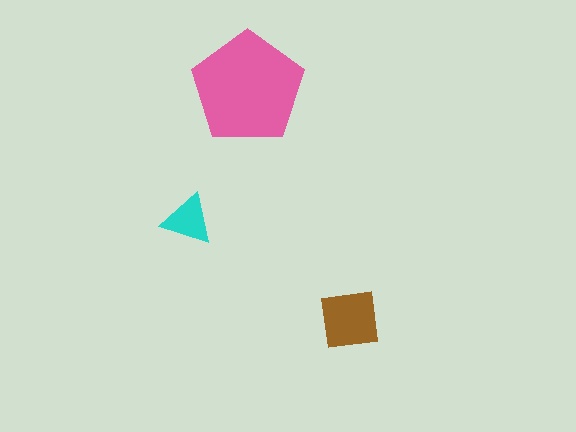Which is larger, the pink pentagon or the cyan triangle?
The pink pentagon.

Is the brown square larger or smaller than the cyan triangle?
Larger.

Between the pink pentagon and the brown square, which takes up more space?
The pink pentagon.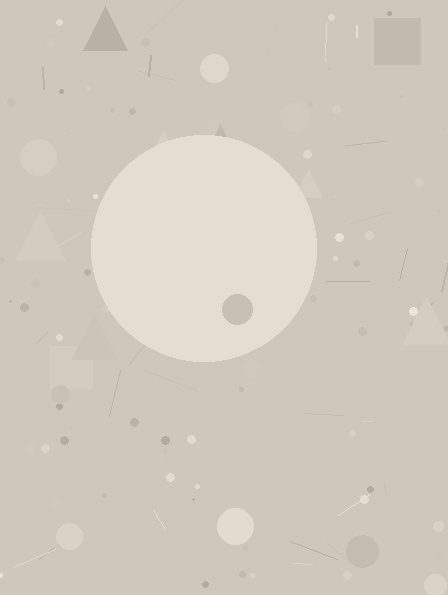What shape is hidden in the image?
A circle is hidden in the image.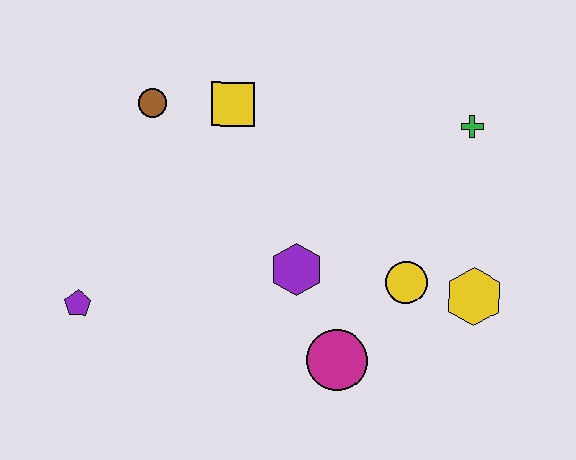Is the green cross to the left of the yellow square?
No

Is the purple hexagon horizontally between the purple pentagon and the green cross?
Yes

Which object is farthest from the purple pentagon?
The green cross is farthest from the purple pentagon.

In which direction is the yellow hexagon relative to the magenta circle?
The yellow hexagon is to the right of the magenta circle.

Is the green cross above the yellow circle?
Yes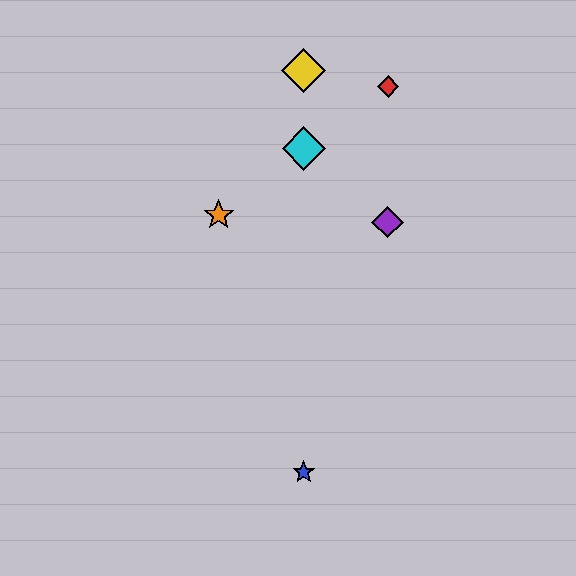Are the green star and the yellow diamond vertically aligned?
Yes, both are at x≈304.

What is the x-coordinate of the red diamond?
The red diamond is at x≈388.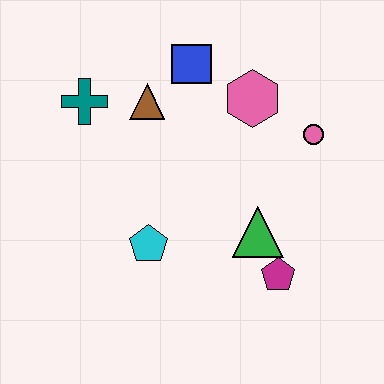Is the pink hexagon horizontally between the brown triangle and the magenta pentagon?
Yes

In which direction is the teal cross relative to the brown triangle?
The teal cross is to the left of the brown triangle.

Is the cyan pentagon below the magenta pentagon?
No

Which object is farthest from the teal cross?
The magenta pentagon is farthest from the teal cross.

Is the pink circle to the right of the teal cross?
Yes